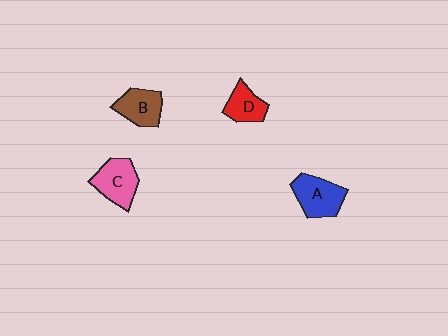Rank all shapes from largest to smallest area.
From largest to smallest: A (blue), C (pink), B (brown), D (red).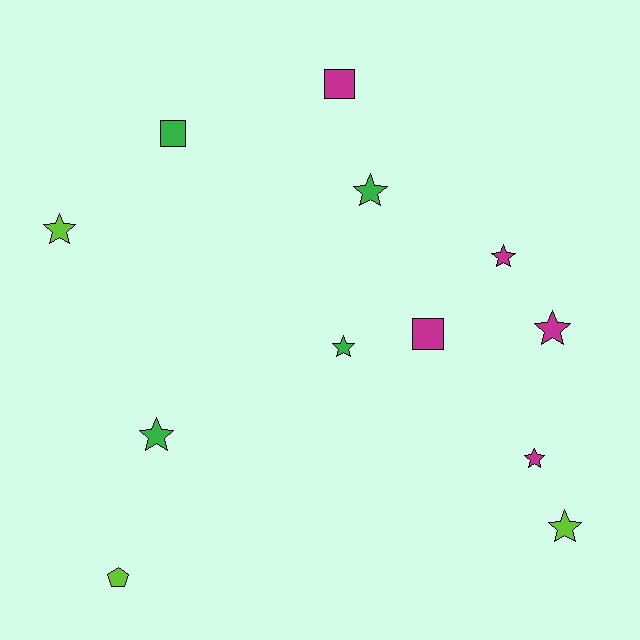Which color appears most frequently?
Magenta, with 5 objects.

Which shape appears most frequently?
Star, with 8 objects.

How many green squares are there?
There is 1 green square.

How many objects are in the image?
There are 12 objects.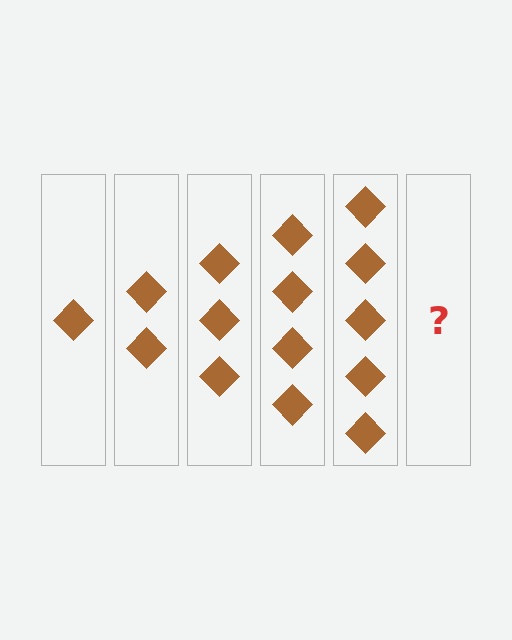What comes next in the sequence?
The next element should be 6 diamonds.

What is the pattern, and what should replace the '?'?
The pattern is that each step adds one more diamond. The '?' should be 6 diamonds.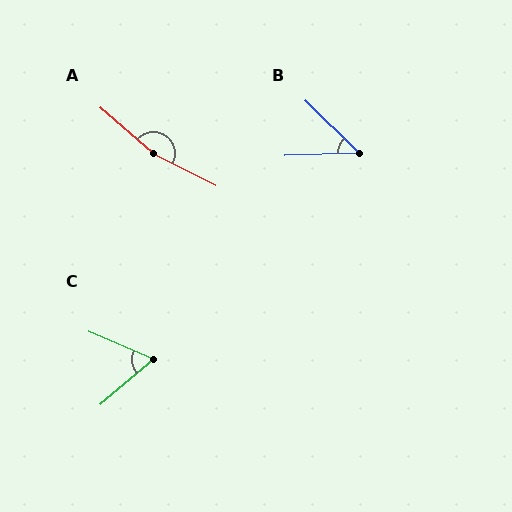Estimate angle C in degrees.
Approximately 63 degrees.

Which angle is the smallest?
B, at approximately 46 degrees.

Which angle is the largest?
A, at approximately 166 degrees.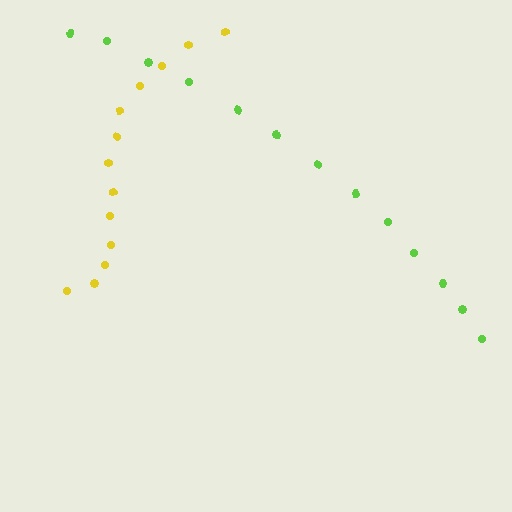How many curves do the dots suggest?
There are 2 distinct paths.